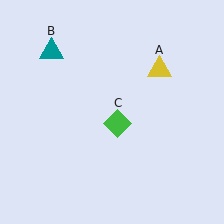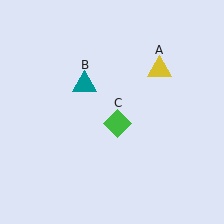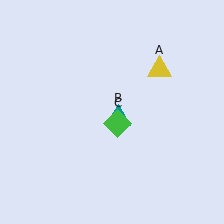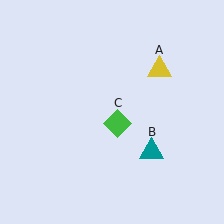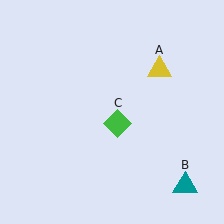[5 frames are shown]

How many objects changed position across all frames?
1 object changed position: teal triangle (object B).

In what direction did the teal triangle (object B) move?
The teal triangle (object B) moved down and to the right.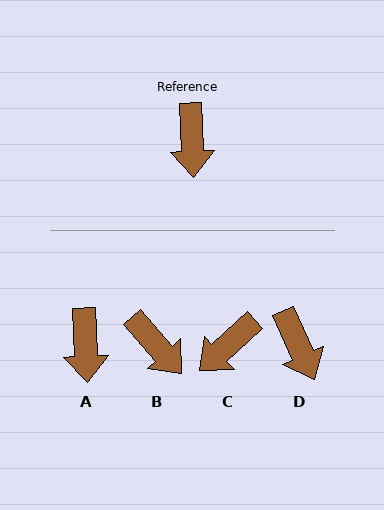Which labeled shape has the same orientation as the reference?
A.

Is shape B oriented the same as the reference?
No, it is off by about 39 degrees.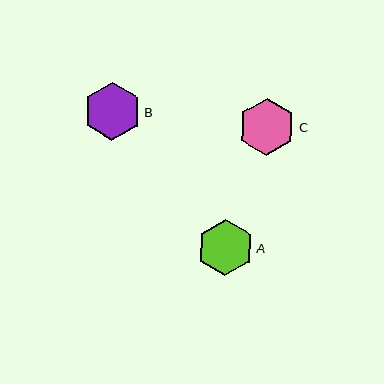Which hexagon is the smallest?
Hexagon A is the smallest with a size of approximately 56 pixels.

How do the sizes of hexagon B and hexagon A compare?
Hexagon B and hexagon A are approximately the same size.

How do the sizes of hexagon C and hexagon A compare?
Hexagon C and hexagon A are approximately the same size.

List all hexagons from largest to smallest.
From largest to smallest: B, C, A.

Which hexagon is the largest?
Hexagon B is the largest with a size of approximately 57 pixels.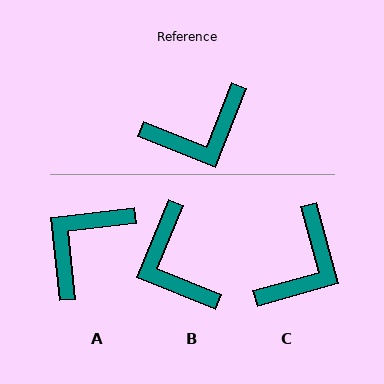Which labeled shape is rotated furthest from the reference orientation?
A, about 152 degrees away.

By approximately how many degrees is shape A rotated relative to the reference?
Approximately 152 degrees clockwise.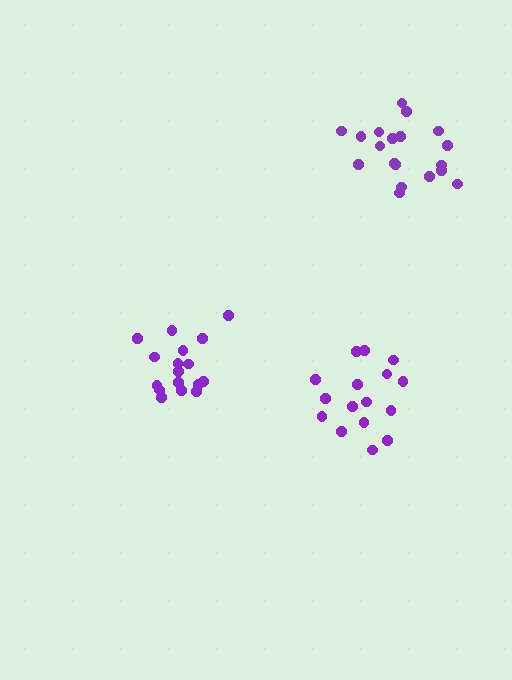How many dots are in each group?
Group 1: 19 dots, Group 2: 19 dots, Group 3: 16 dots (54 total).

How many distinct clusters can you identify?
There are 3 distinct clusters.